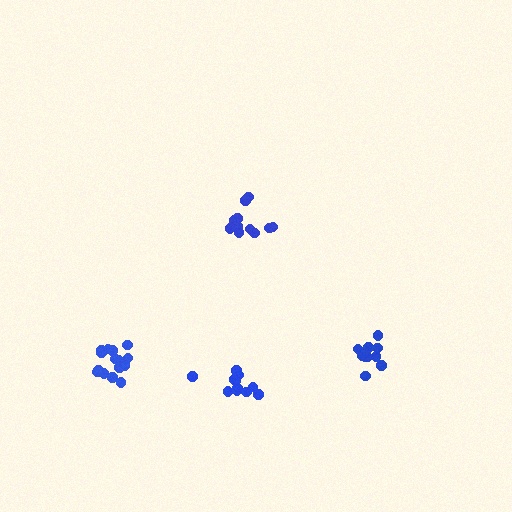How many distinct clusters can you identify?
There are 4 distinct clusters.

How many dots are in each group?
Group 1: 15 dots, Group 2: 10 dots, Group 3: 11 dots, Group 4: 11 dots (47 total).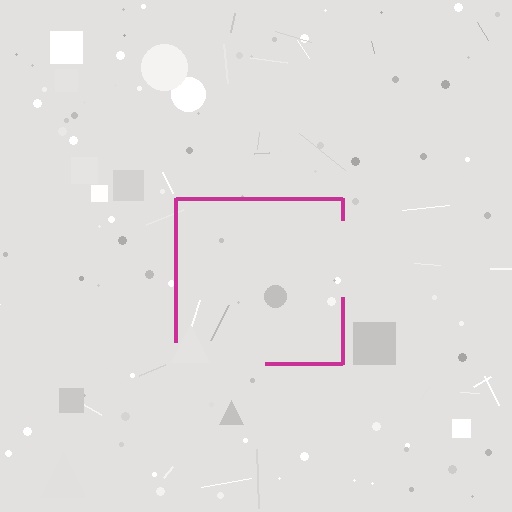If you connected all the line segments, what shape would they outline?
They would outline a square.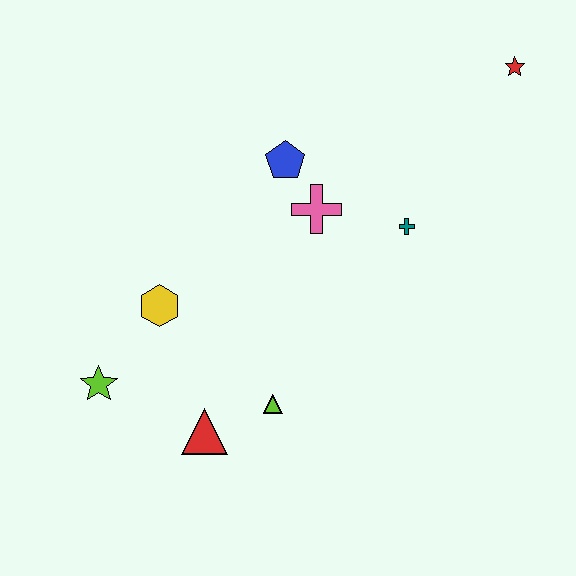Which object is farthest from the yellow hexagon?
The red star is farthest from the yellow hexagon.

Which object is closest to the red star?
The teal cross is closest to the red star.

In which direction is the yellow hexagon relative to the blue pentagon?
The yellow hexagon is below the blue pentagon.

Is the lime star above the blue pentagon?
No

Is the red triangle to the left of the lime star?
No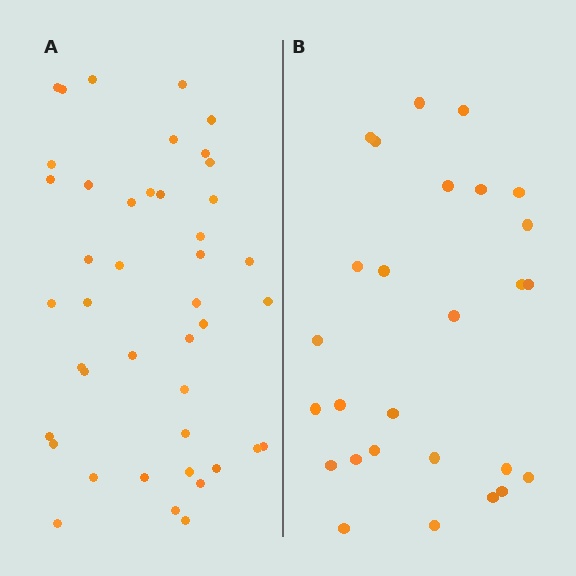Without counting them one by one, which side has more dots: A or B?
Region A (the left region) has more dots.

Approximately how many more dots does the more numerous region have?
Region A has approximately 15 more dots than region B.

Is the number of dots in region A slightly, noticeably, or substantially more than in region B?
Region A has substantially more. The ratio is roughly 1.6 to 1.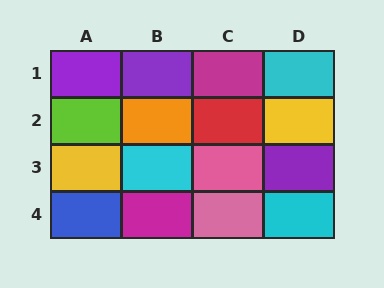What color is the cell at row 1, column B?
Purple.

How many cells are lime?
1 cell is lime.